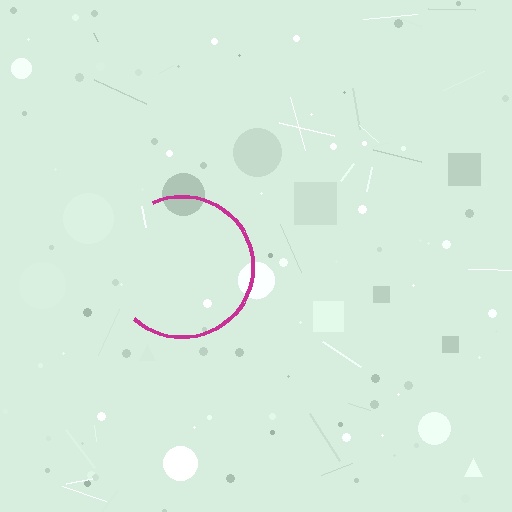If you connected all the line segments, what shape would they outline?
They would outline a circle.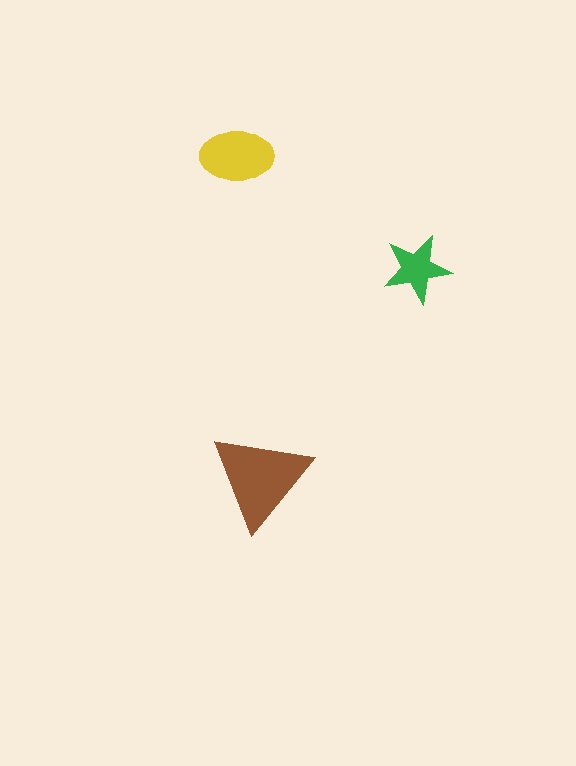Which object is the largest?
The brown triangle.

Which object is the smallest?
The green star.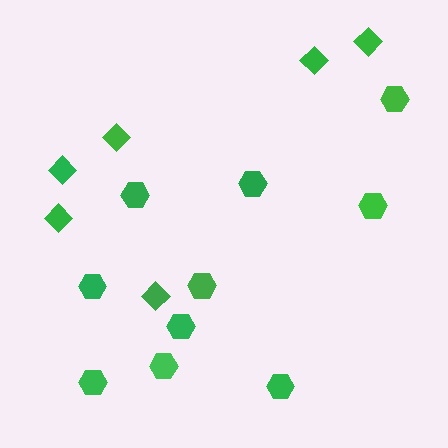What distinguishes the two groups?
There are 2 groups: one group of hexagons (10) and one group of diamonds (6).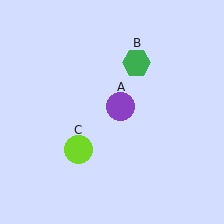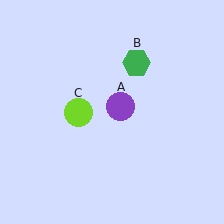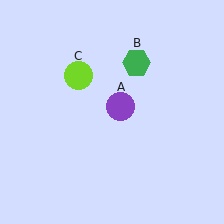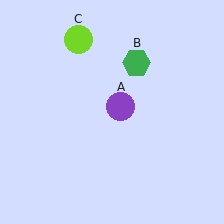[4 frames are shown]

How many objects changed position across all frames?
1 object changed position: lime circle (object C).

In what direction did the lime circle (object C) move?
The lime circle (object C) moved up.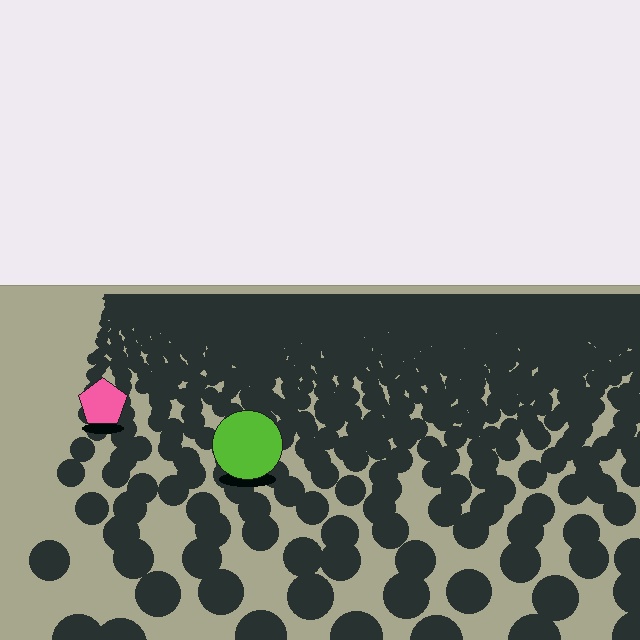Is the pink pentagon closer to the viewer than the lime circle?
No. The lime circle is closer — you can tell from the texture gradient: the ground texture is coarser near it.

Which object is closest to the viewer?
The lime circle is closest. The texture marks near it are larger and more spread out.